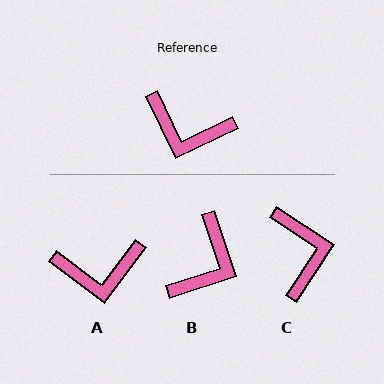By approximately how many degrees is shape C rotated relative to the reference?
Approximately 121 degrees counter-clockwise.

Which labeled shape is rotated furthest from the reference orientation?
C, about 121 degrees away.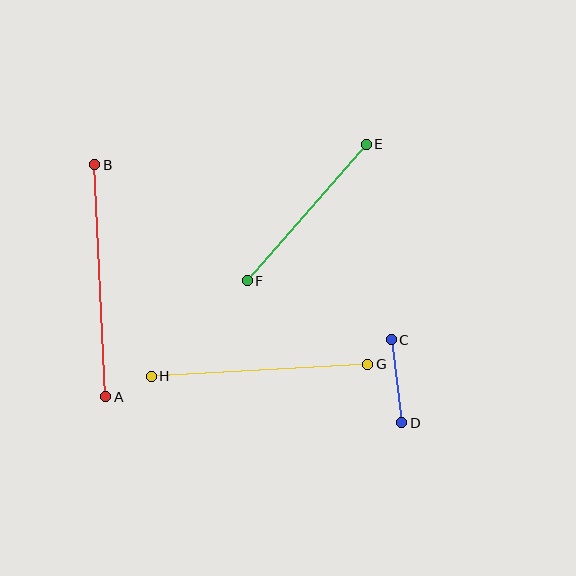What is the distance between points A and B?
The distance is approximately 232 pixels.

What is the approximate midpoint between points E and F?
The midpoint is at approximately (307, 212) pixels.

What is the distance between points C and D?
The distance is approximately 84 pixels.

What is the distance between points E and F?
The distance is approximately 181 pixels.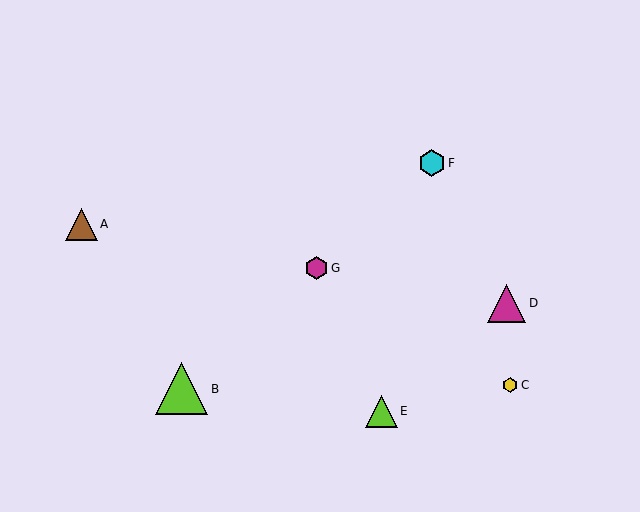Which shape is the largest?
The lime triangle (labeled B) is the largest.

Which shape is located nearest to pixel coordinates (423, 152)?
The cyan hexagon (labeled F) at (432, 163) is nearest to that location.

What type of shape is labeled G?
Shape G is a magenta hexagon.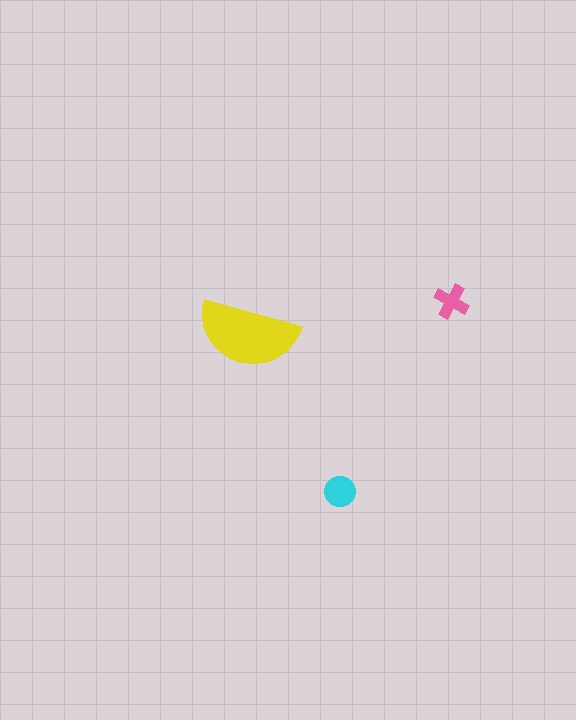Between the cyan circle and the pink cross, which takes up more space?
The cyan circle.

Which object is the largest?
The yellow semicircle.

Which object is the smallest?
The pink cross.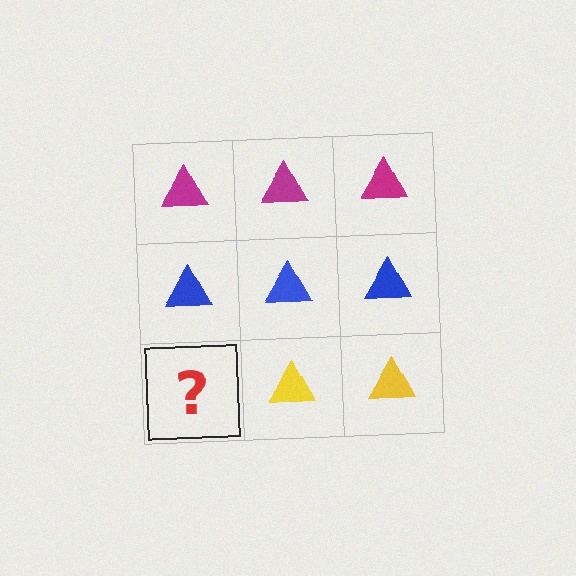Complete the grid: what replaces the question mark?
The question mark should be replaced with a yellow triangle.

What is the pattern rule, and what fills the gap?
The rule is that each row has a consistent color. The gap should be filled with a yellow triangle.